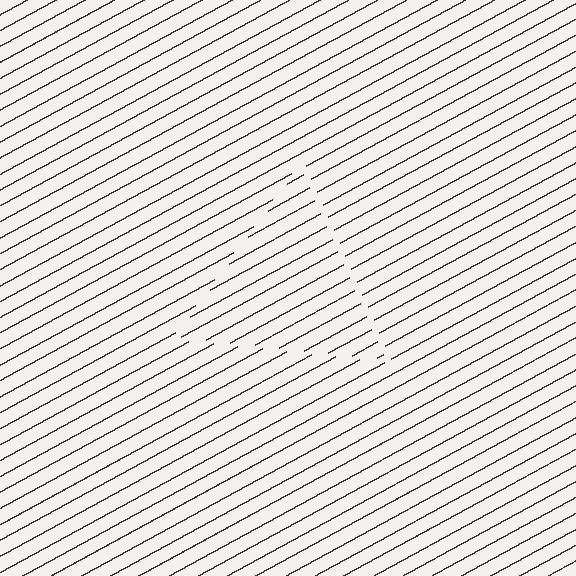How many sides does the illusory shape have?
3 sides — the line-ends trace a triangle.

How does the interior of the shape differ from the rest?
The interior of the shape contains the same grating, shifted by half a period — the contour is defined by the phase discontinuity where line-ends from the inner and outer gratings abut.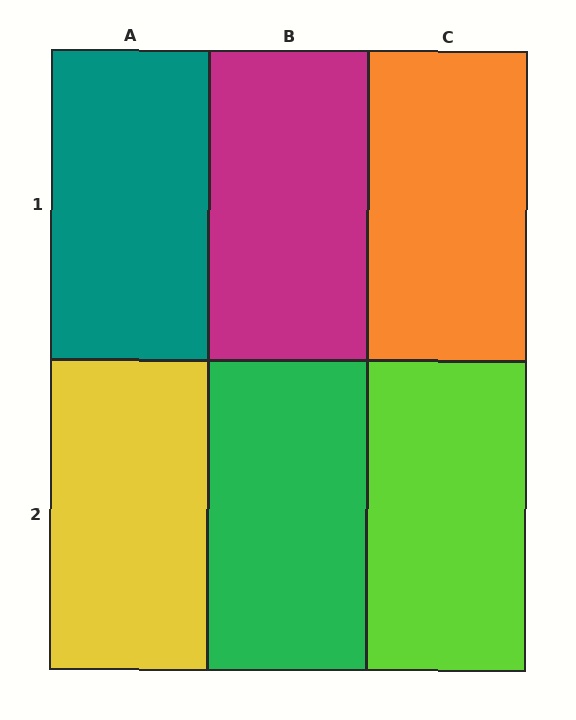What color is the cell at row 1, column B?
Magenta.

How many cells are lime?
1 cell is lime.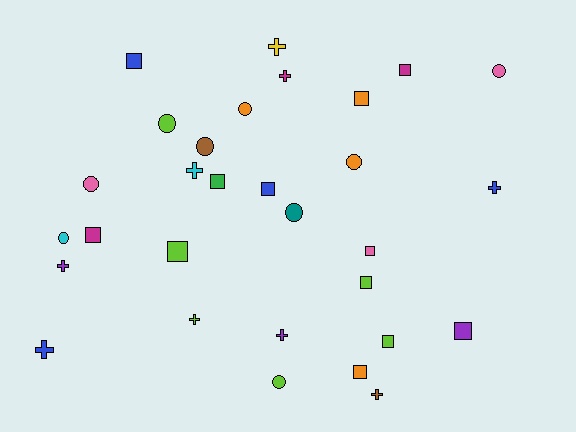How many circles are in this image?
There are 9 circles.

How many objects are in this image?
There are 30 objects.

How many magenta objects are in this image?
There are 3 magenta objects.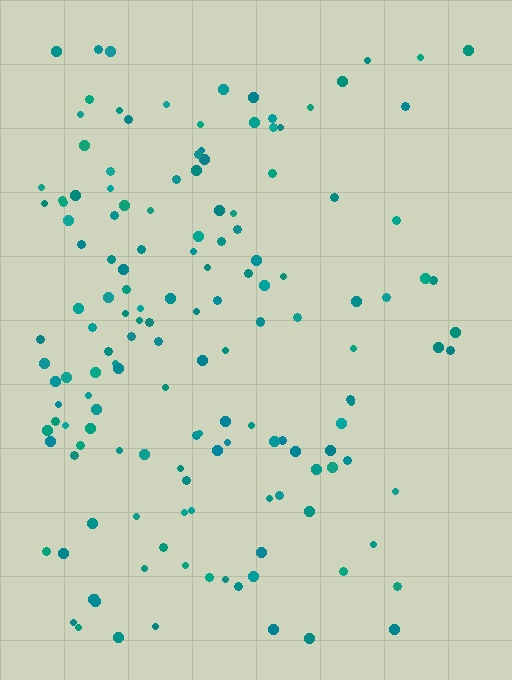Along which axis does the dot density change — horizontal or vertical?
Horizontal.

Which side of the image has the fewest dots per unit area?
The right.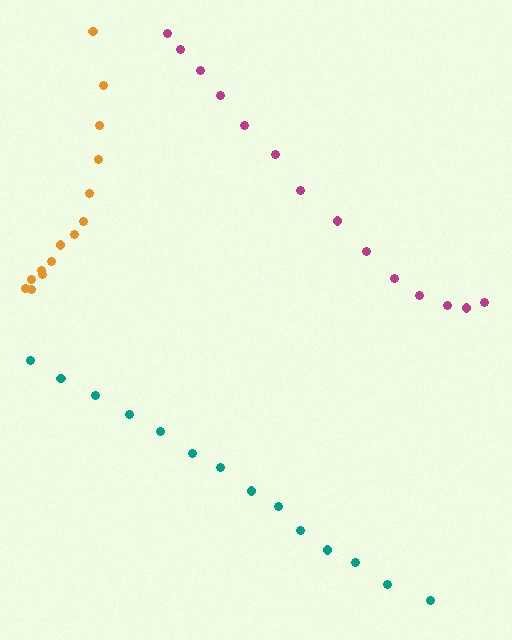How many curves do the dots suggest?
There are 3 distinct paths.